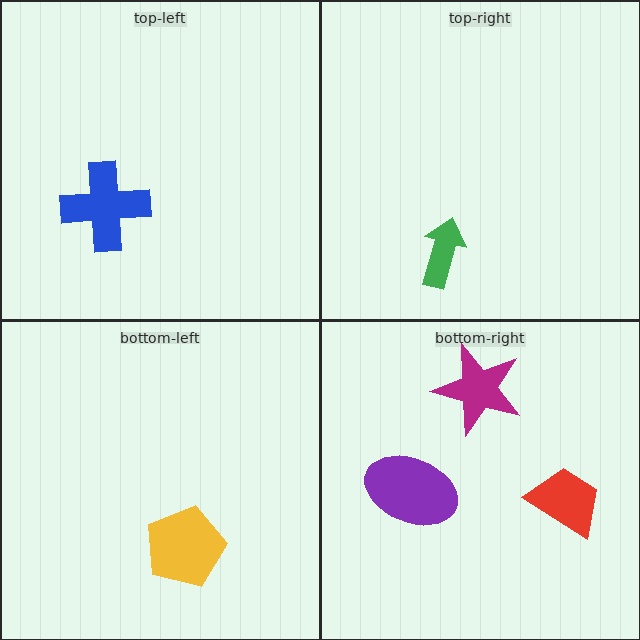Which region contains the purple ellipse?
The bottom-right region.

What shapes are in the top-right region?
The green arrow.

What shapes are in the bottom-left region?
The yellow pentagon.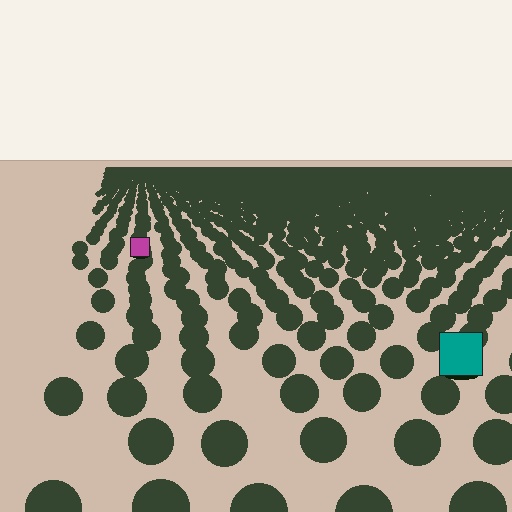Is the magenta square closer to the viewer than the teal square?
No. The teal square is closer — you can tell from the texture gradient: the ground texture is coarser near it.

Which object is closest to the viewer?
The teal square is closest. The texture marks near it are larger and more spread out.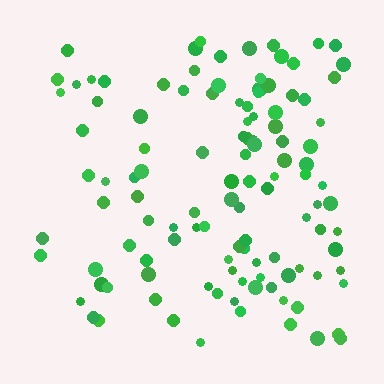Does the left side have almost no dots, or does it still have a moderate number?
Still a moderate number, just noticeably fewer than the right.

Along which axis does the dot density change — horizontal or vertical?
Horizontal.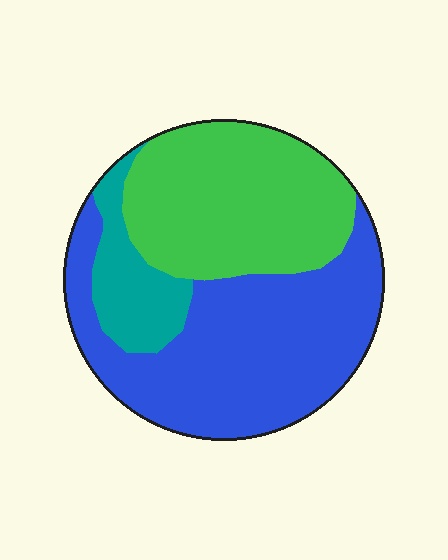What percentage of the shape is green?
Green covers around 40% of the shape.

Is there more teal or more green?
Green.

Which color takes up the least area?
Teal, at roughly 15%.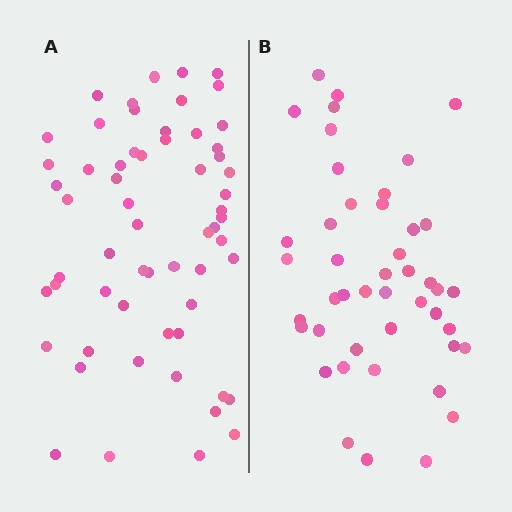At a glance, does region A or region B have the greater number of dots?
Region A (the left region) has more dots.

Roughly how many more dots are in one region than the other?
Region A has approximately 15 more dots than region B.